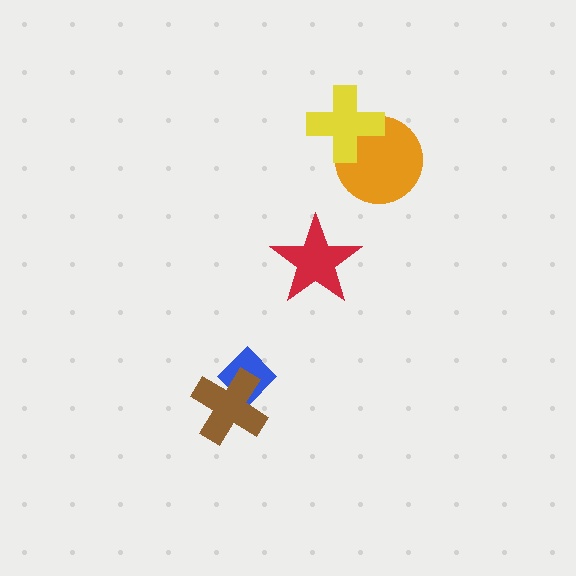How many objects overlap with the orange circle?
1 object overlaps with the orange circle.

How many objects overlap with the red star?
0 objects overlap with the red star.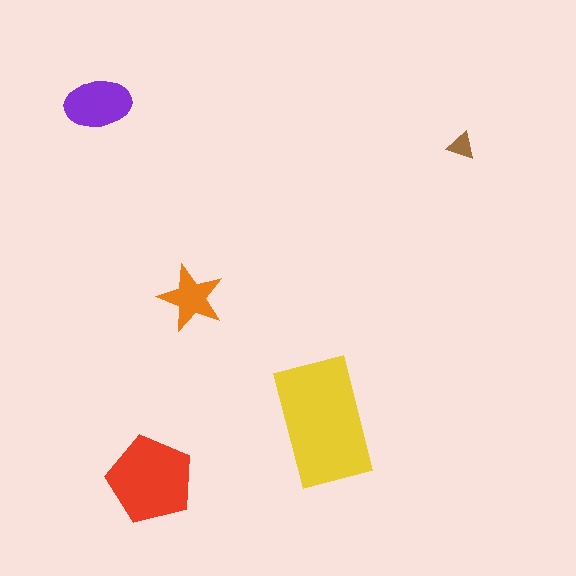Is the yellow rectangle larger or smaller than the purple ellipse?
Larger.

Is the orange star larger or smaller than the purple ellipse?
Smaller.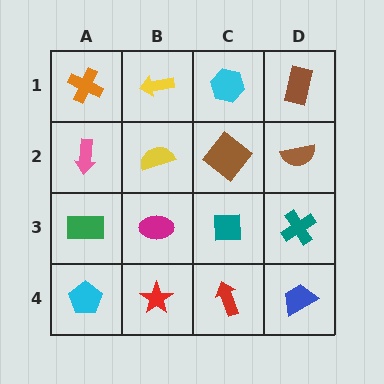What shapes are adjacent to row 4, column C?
A teal square (row 3, column C), a red star (row 4, column B), a blue trapezoid (row 4, column D).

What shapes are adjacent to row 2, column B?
A yellow arrow (row 1, column B), a magenta ellipse (row 3, column B), a pink arrow (row 2, column A), a brown diamond (row 2, column C).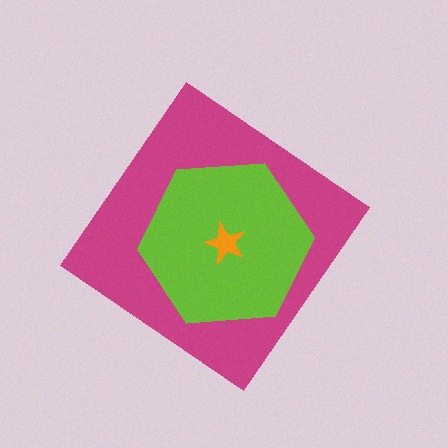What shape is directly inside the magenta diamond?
The lime hexagon.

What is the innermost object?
The orange star.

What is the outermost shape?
The magenta diamond.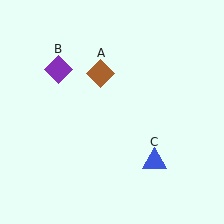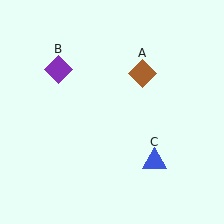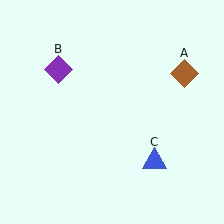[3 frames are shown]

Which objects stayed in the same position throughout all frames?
Purple diamond (object B) and blue triangle (object C) remained stationary.